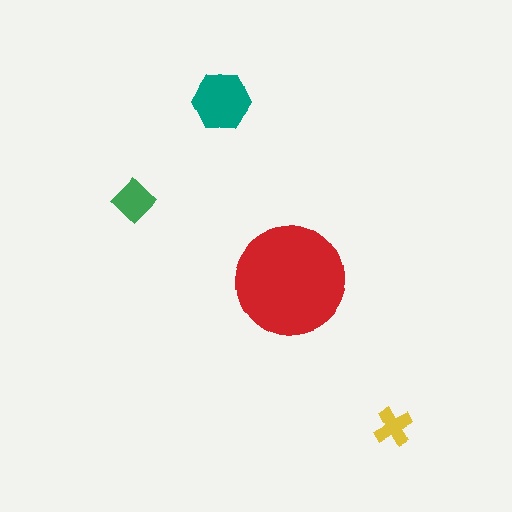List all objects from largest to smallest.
The red circle, the teal hexagon, the green diamond, the yellow cross.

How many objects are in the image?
There are 4 objects in the image.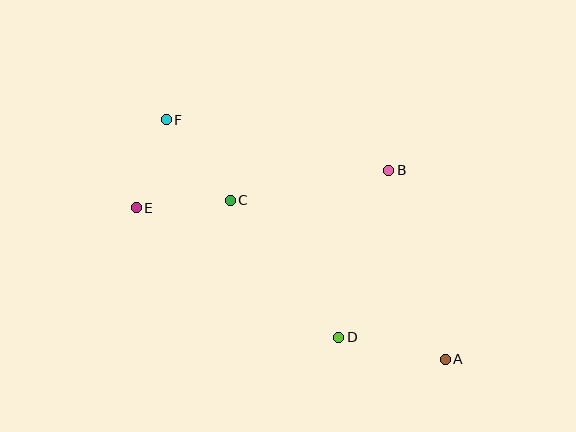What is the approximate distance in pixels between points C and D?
The distance between C and D is approximately 175 pixels.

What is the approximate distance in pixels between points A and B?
The distance between A and B is approximately 197 pixels.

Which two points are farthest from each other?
Points A and F are farthest from each other.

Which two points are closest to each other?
Points E and F are closest to each other.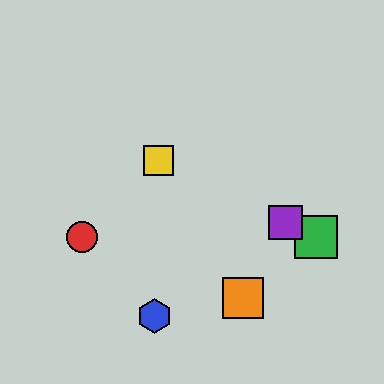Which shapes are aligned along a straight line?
The green square, the yellow square, the purple square are aligned along a straight line.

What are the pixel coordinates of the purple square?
The purple square is at (285, 222).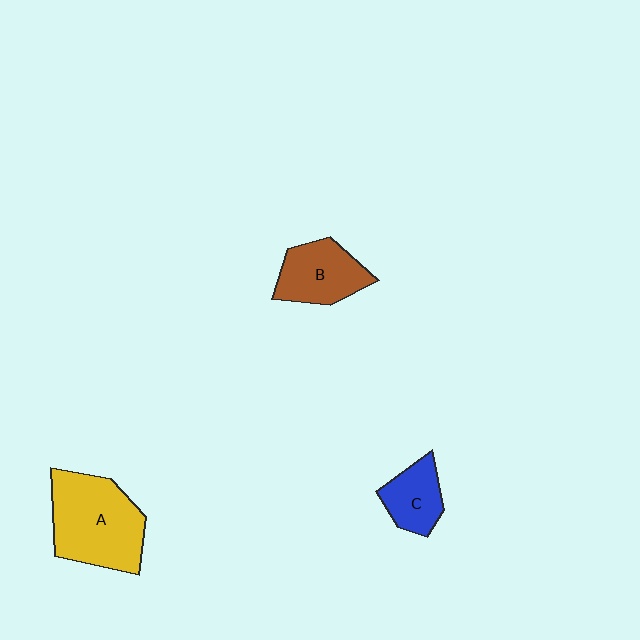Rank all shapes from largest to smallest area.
From largest to smallest: A (yellow), B (brown), C (blue).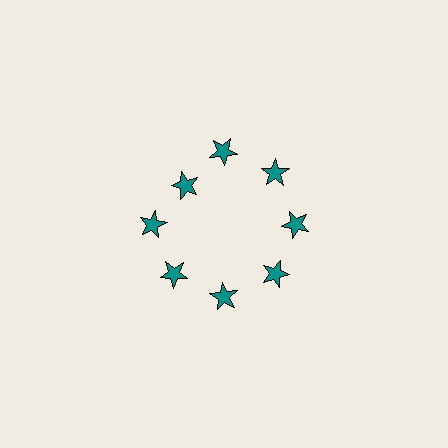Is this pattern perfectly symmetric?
No. The 8 teal stars are arranged in a ring, but one element near the 10 o'clock position is pulled inward toward the center, breaking the 8-fold rotational symmetry.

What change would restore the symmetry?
The symmetry would be restored by moving it outward, back onto the ring so that all 8 stars sit at equal angles and equal distance from the center.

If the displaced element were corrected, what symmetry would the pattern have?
It would have 8-fold rotational symmetry — the pattern would map onto itself every 45 degrees.